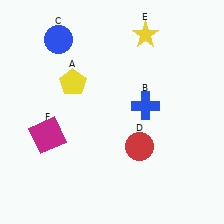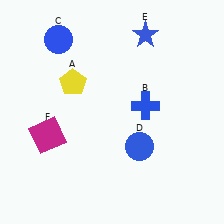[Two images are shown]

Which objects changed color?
D changed from red to blue. E changed from yellow to blue.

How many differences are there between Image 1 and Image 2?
There are 2 differences between the two images.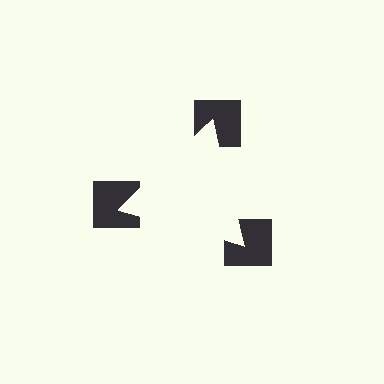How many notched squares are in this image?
There are 3 — one at each vertex of the illusory triangle.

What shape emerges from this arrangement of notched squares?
An illusory triangle — its edges are inferred from the aligned wedge cuts in the notched squares, not physically drawn.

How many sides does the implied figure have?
3 sides.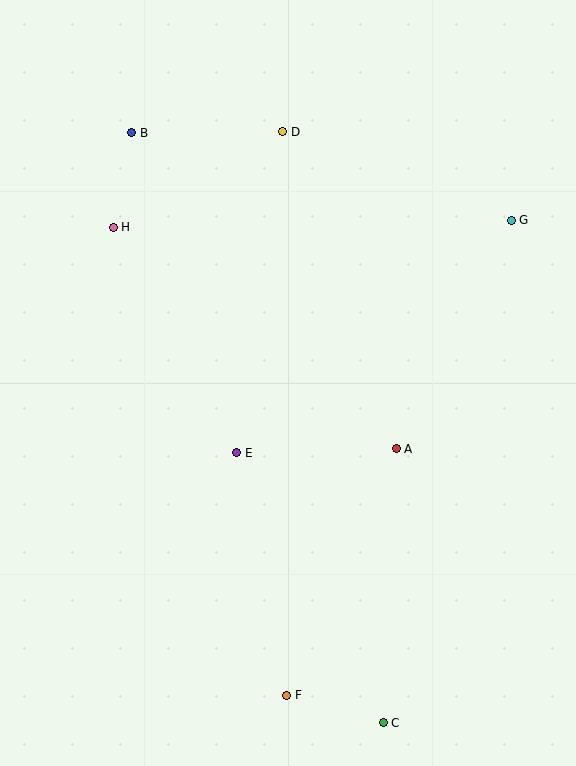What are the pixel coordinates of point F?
Point F is at (287, 695).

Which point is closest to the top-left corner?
Point B is closest to the top-left corner.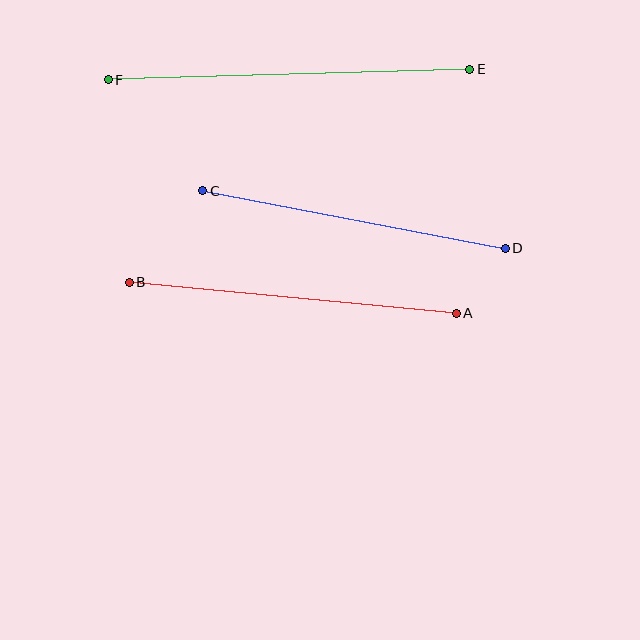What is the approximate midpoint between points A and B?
The midpoint is at approximately (293, 298) pixels.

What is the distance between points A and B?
The distance is approximately 329 pixels.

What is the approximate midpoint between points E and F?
The midpoint is at approximately (289, 75) pixels.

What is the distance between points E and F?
The distance is approximately 361 pixels.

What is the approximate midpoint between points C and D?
The midpoint is at approximately (354, 219) pixels.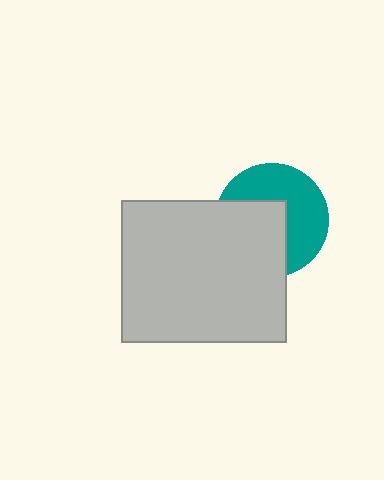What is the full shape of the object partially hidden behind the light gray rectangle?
The partially hidden object is a teal circle.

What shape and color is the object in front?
The object in front is a light gray rectangle.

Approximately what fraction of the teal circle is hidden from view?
Roughly 48% of the teal circle is hidden behind the light gray rectangle.